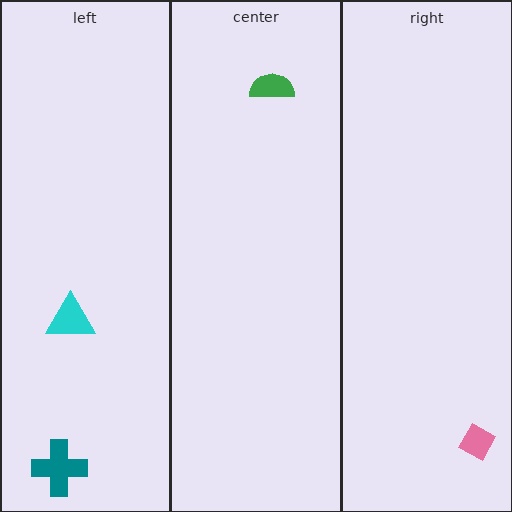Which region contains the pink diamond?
The right region.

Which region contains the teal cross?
The left region.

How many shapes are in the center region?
1.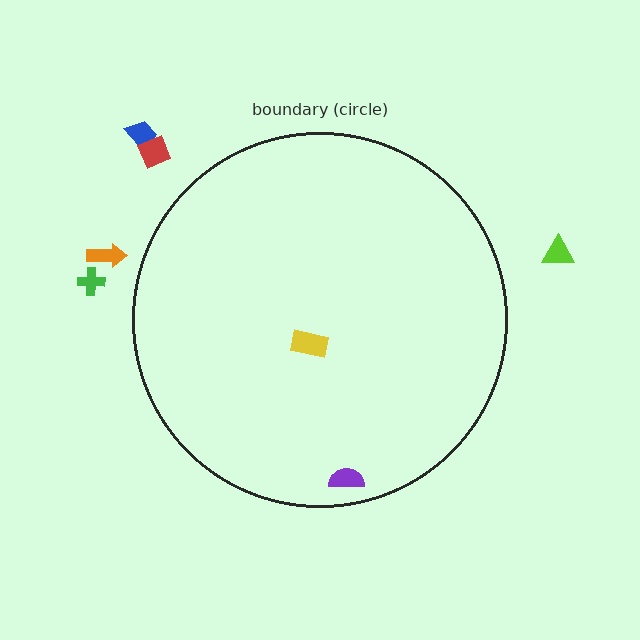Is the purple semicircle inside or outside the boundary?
Inside.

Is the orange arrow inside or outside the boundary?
Outside.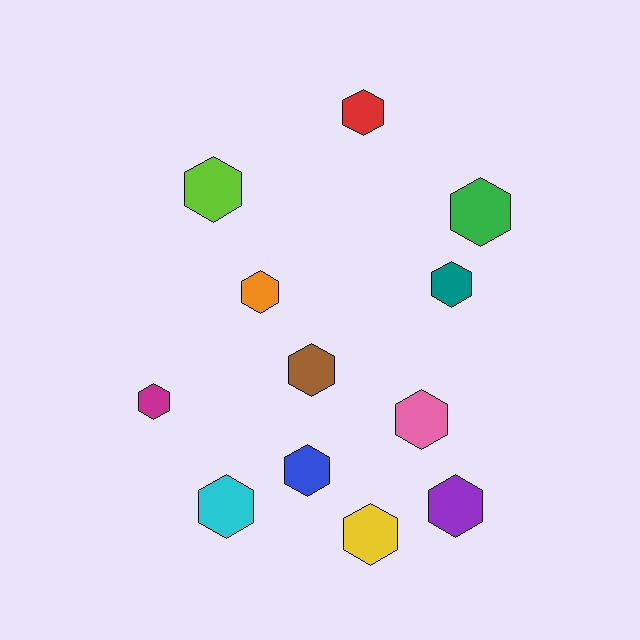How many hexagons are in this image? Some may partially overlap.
There are 12 hexagons.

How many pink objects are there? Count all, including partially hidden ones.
There is 1 pink object.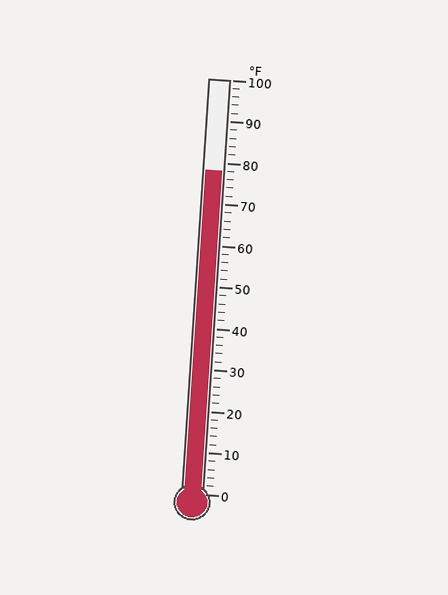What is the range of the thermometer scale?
The thermometer scale ranges from 0°F to 100°F.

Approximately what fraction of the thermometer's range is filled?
The thermometer is filled to approximately 80% of its range.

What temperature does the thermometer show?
The thermometer shows approximately 78°F.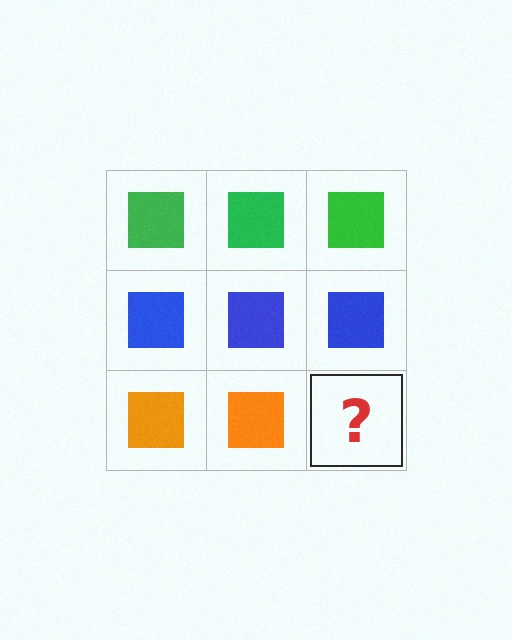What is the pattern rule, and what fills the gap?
The rule is that each row has a consistent color. The gap should be filled with an orange square.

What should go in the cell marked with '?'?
The missing cell should contain an orange square.